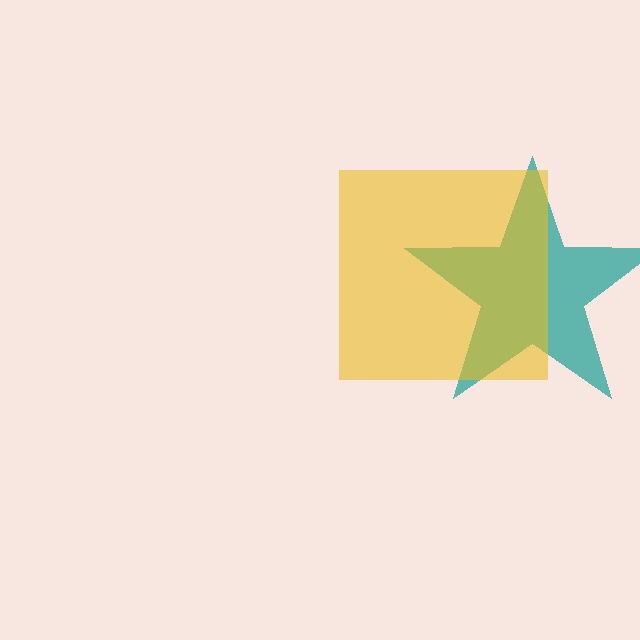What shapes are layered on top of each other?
The layered shapes are: a teal star, a yellow square.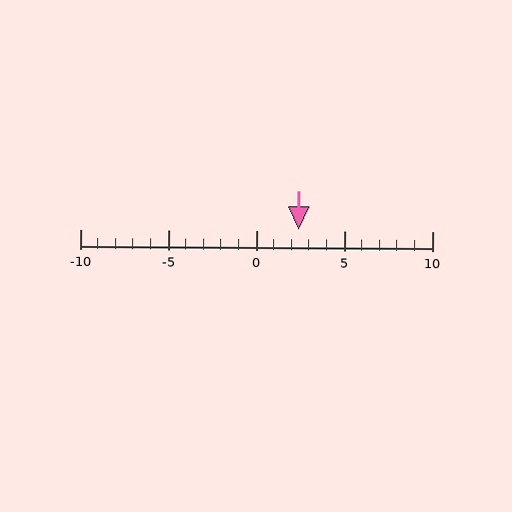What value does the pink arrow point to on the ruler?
The pink arrow points to approximately 2.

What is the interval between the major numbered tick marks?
The major tick marks are spaced 5 units apart.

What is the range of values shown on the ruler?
The ruler shows values from -10 to 10.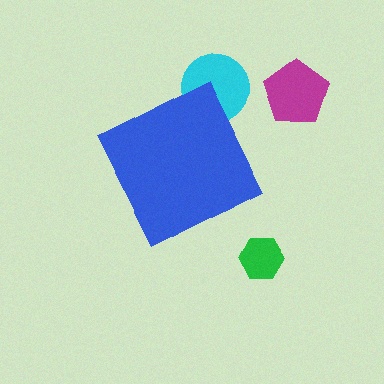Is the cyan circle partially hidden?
Yes, the cyan circle is partially hidden behind the blue diamond.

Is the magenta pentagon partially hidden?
No, the magenta pentagon is fully visible.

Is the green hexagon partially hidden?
No, the green hexagon is fully visible.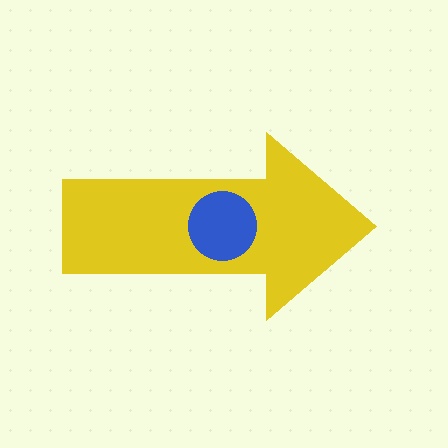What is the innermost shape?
The blue circle.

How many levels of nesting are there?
2.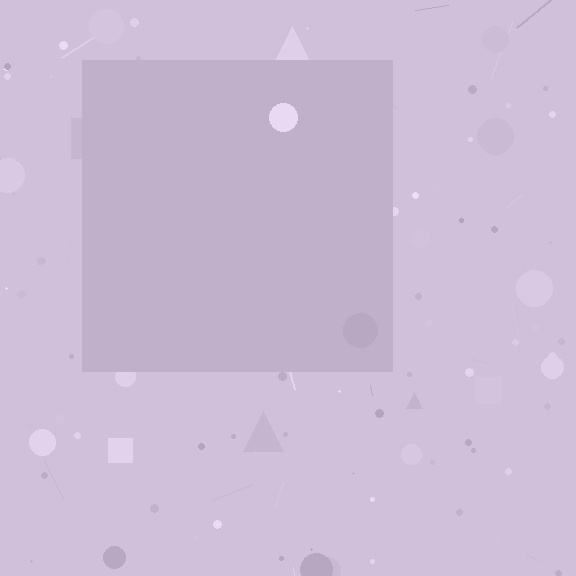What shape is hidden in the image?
A square is hidden in the image.